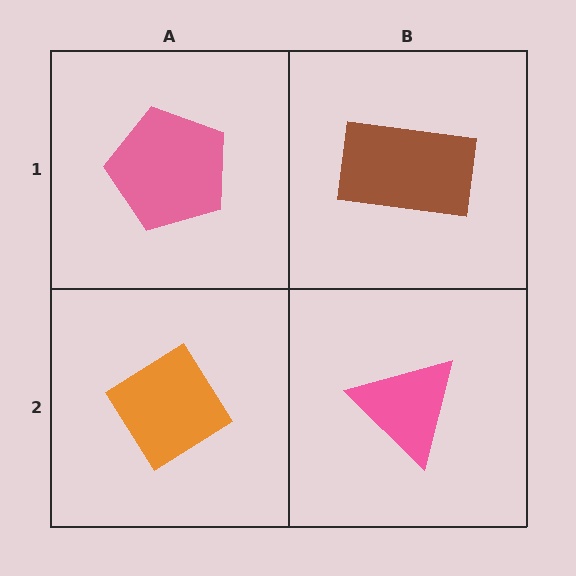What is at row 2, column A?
An orange diamond.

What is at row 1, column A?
A pink pentagon.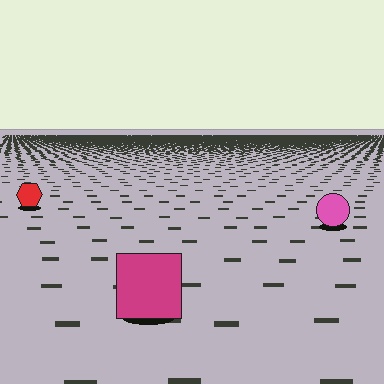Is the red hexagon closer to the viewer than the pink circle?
No. The pink circle is closer — you can tell from the texture gradient: the ground texture is coarser near it.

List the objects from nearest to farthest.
From nearest to farthest: the magenta square, the pink circle, the red hexagon.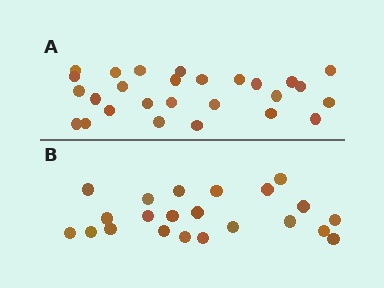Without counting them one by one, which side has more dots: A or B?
Region A (the top region) has more dots.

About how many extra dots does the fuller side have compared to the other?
Region A has about 5 more dots than region B.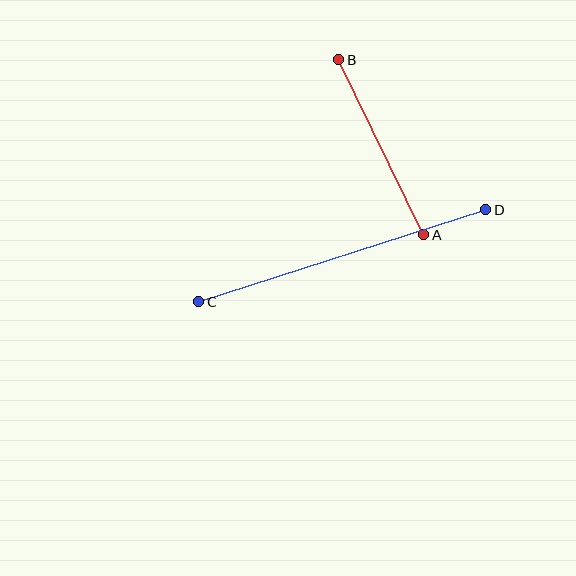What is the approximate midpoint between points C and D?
The midpoint is at approximately (342, 256) pixels.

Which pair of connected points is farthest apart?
Points C and D are farthest apart.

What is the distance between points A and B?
The distance is approximately 195 pixels.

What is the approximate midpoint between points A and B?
The midpoint is at approximately (381, 147) pixels.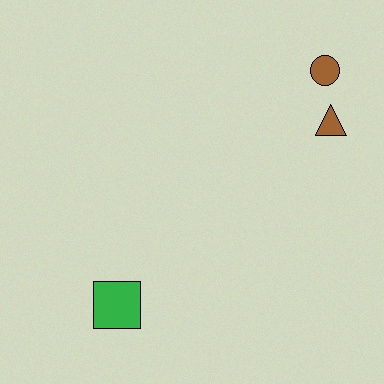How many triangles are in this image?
There is 1 triangle.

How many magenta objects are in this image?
There are no magenta objects.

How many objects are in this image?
There are 3 objects.